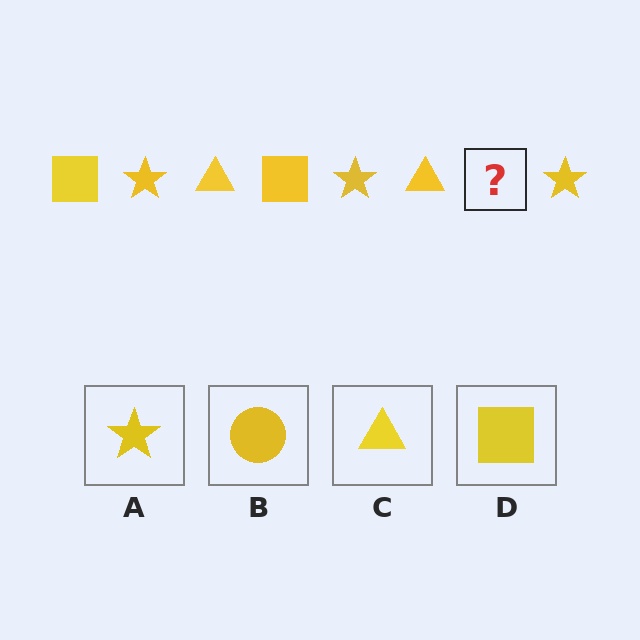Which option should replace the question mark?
Option D.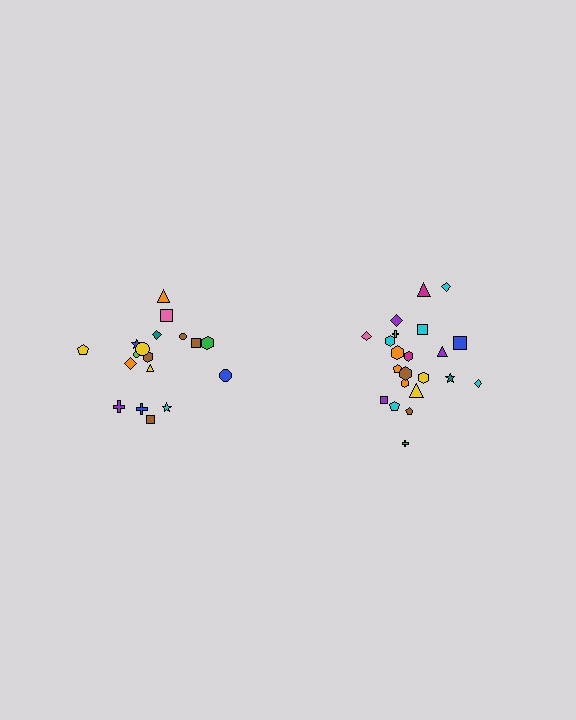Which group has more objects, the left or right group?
The right group.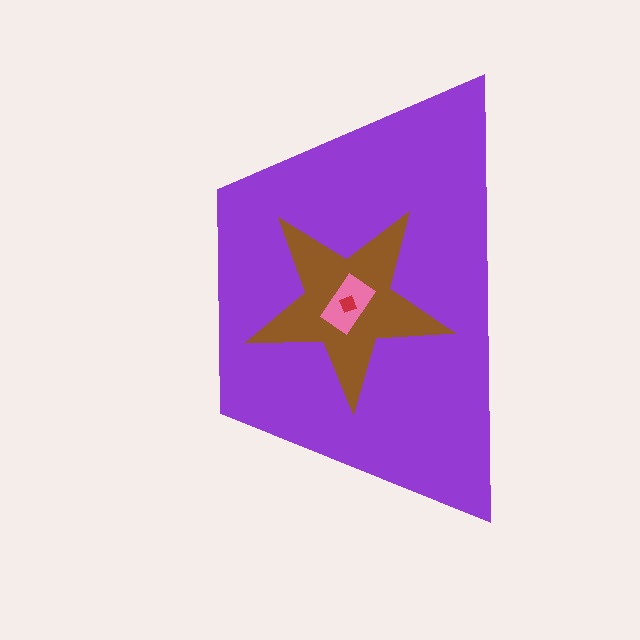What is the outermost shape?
The purple trapezoid.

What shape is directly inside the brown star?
The pink rectangle.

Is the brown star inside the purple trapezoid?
Yes.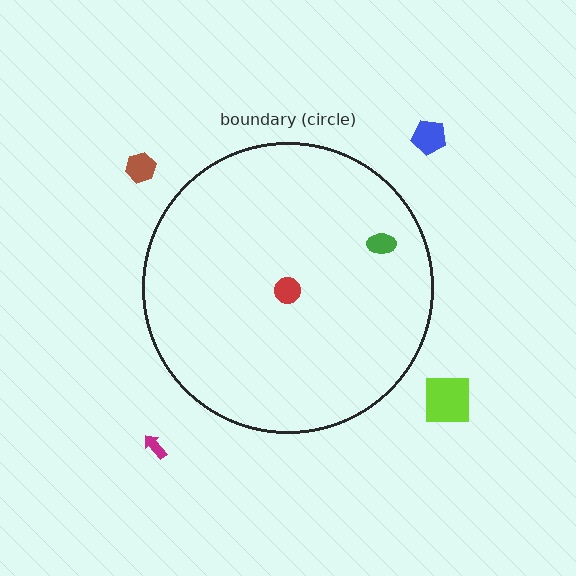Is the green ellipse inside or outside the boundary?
Inside.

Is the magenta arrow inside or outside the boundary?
Outside.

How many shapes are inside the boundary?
2 inside, 4 outside.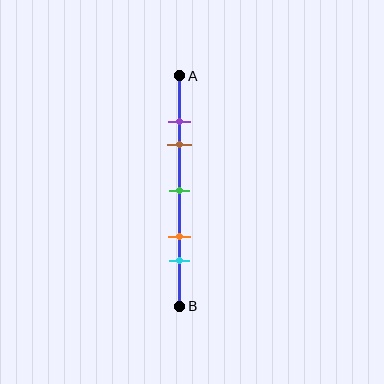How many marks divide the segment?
There are 5 marks dividing the segment.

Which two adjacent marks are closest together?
The purple and brown marks are the closest adjacent pair.